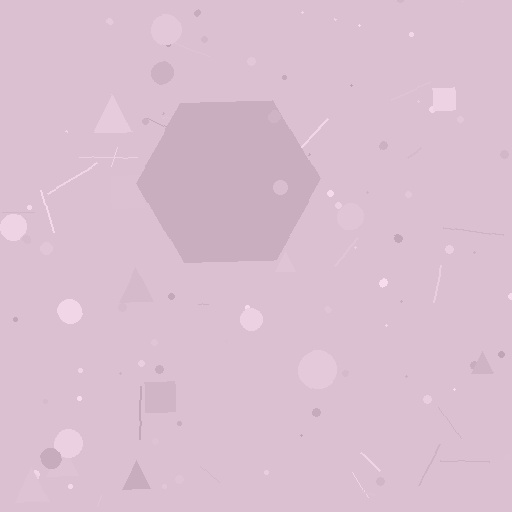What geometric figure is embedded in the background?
A hexagon is embedded in the background.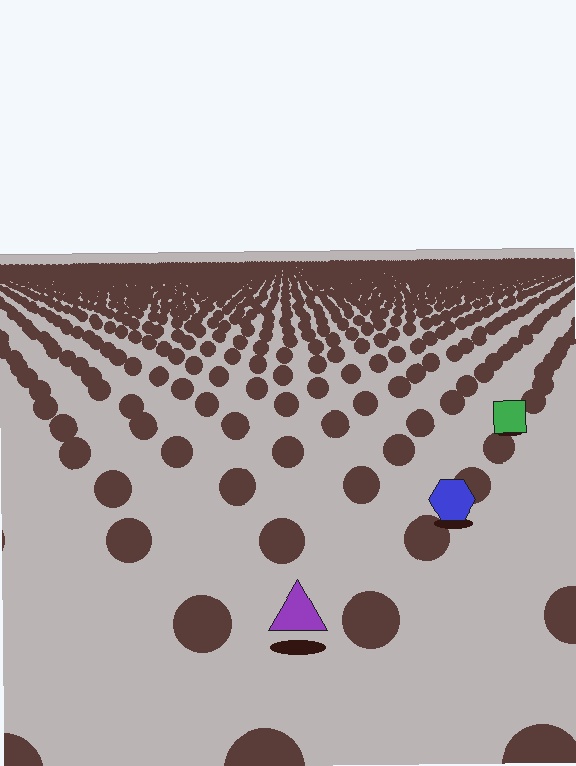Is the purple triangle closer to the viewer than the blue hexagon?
Yes. The purple triangle is closer — you can tell from the texture gradient: the ground texture is coarser near it.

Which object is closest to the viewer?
The purple triangle is closest. The texture marks near it are larger and more spread out.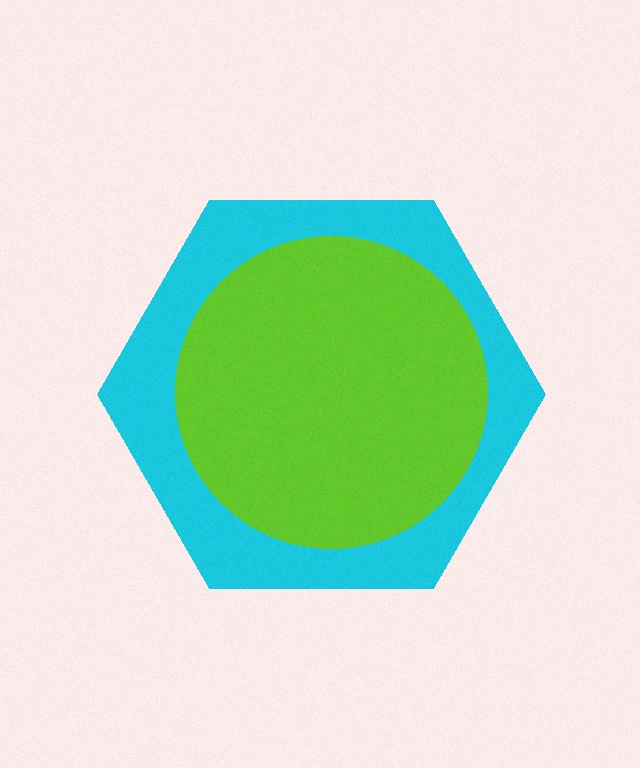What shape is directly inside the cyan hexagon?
The lime circle.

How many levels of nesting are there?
2.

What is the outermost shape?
The cyan hexagon.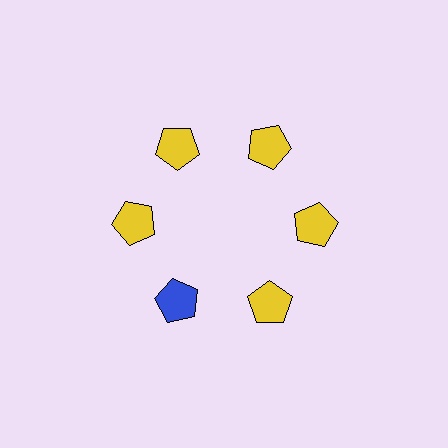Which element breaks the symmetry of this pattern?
The blue pentagon at roughly the 7 o'clock position breaks the symmetry. All other shapes are yellow pentagons.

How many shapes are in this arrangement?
There are 6 shapes arranged in a ring pattern.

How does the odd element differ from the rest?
It has a different color: blue instead of yellow.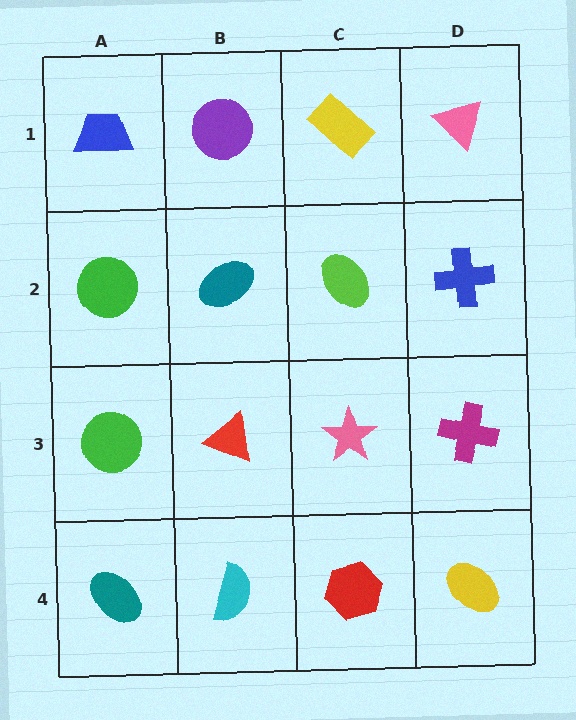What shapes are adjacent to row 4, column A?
A green circle (row 3, column A), a cyan semicircle (row 4, column B).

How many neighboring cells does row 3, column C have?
4.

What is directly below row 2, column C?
A pink star.